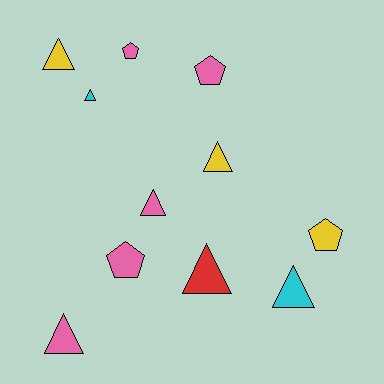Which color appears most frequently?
Pink, with 5 objects.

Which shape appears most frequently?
Triangle, with 7 objects.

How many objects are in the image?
There are 11 objects.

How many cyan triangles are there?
There are 2 cyan triangles.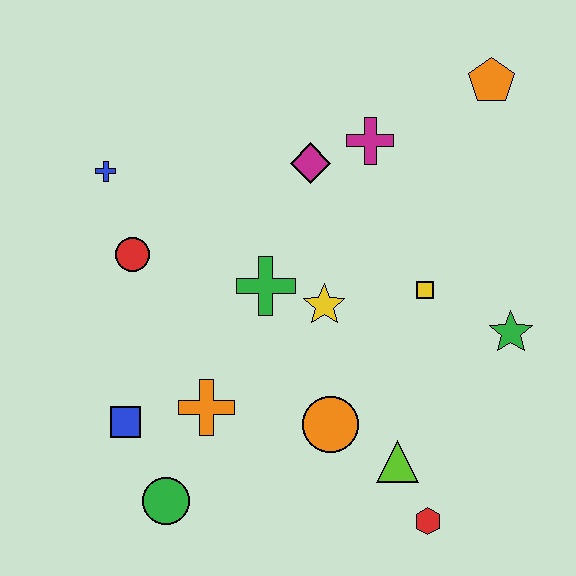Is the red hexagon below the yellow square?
Yes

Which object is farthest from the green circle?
The orange pentagon is farthest from the green circle.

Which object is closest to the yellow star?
The green cross is closest to the yellow star.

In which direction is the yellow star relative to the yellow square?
The yellow star is to the left of the yellow square.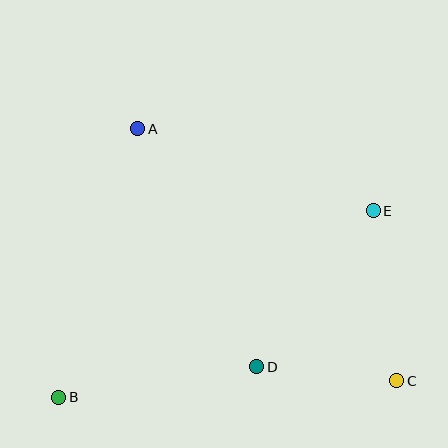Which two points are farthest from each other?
Points B and E are farthest from each other.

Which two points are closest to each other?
Points C and D are closest to each other.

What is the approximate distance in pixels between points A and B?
The distance between A and B is approximately 280 pixels.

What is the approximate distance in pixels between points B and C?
The distance between B and C is approximately 338 pixels.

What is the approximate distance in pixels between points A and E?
The distance between A and E is approximately 249 pixels.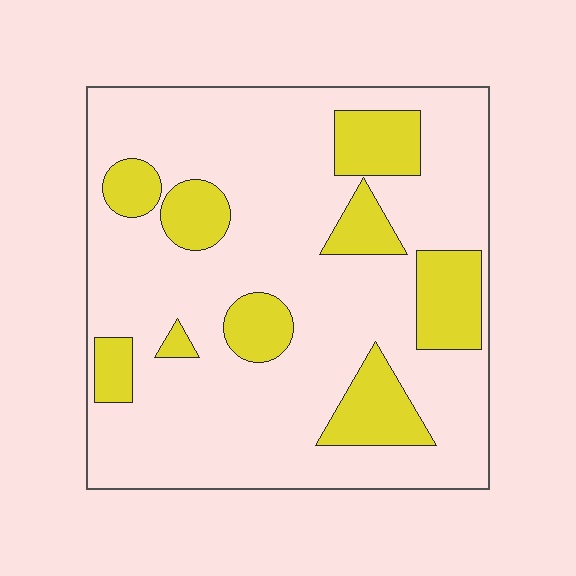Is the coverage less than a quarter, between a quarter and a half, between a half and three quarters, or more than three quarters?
Less than a quarter.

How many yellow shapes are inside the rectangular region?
9.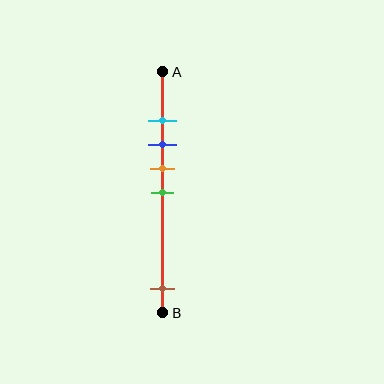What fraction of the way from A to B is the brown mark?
The brown mark is approximately 90% (0.9) of the way from A to B.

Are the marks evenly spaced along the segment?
No, the marks are not evenly spaced.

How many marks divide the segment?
There are 5 marks dividing the segment.